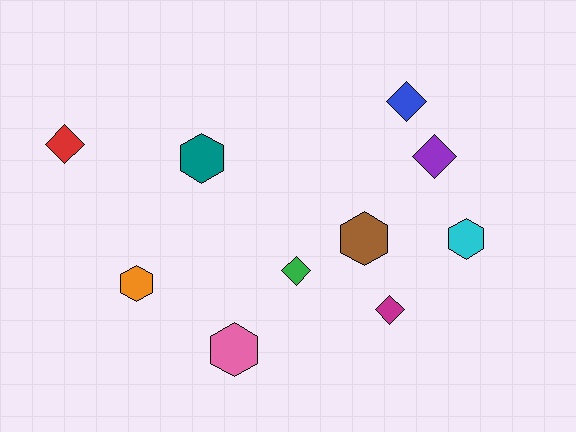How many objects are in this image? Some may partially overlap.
There are 10 objects.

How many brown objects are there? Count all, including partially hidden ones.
There is 1 brown object.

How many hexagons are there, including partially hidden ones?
There are 5 hexagons.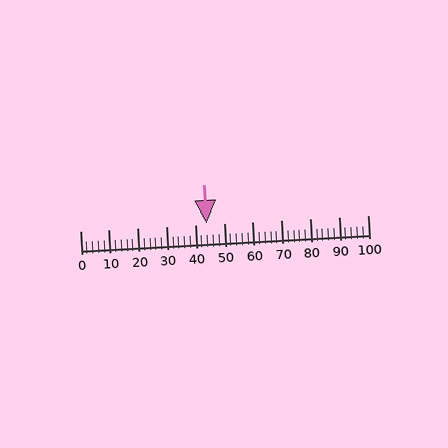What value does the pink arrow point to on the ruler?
The pink arrow points to approximately 44.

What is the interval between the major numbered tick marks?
The major tick marks are spaced 10 units apart.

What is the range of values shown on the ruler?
The ruler shows values from 0 to 100.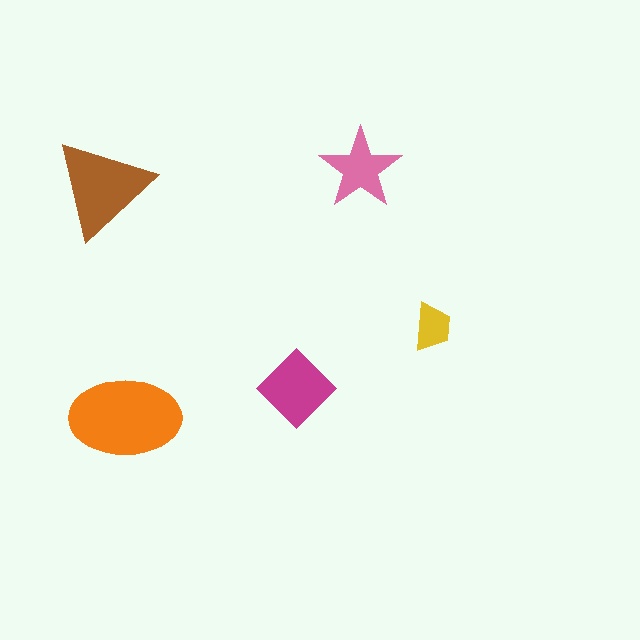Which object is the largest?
The orange ellipse.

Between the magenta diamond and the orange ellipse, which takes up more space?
The orange ellipse.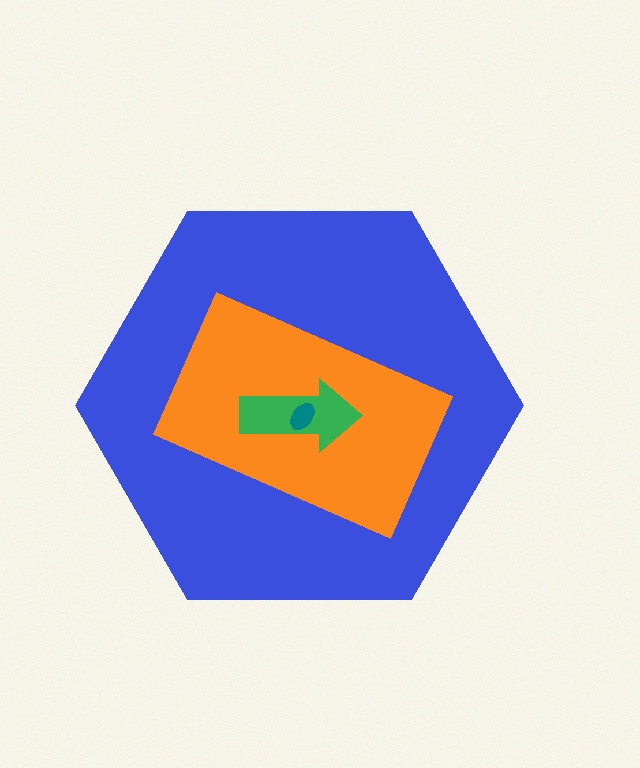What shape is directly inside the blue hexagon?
The orange rectangle.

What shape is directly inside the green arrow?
The teal ellipse.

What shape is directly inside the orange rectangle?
The green arrow.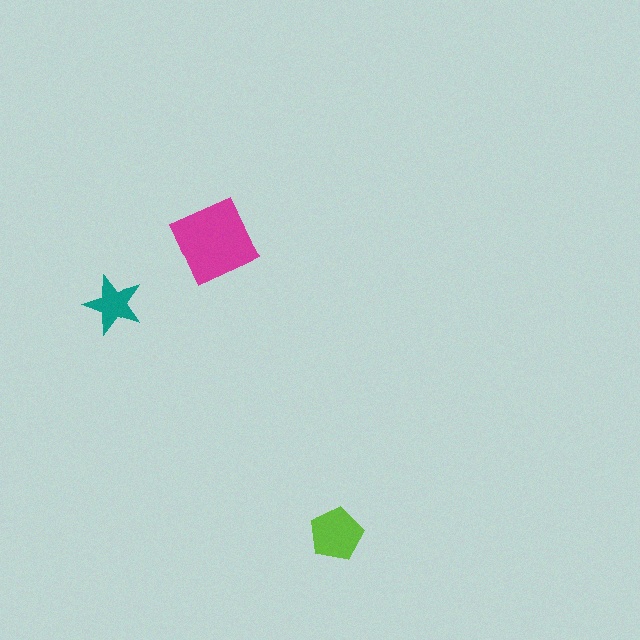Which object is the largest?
The magenta square.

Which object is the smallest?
The teal star.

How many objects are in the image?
There are 3 objects in the image.